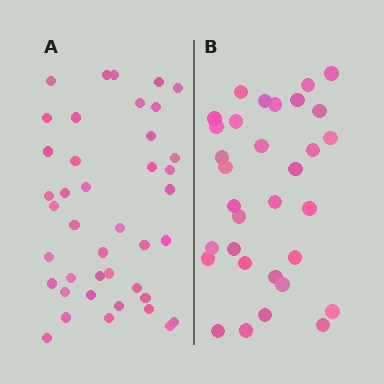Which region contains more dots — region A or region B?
Region A (the left region) has more dots.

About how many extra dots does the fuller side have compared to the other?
Region A has roughly 8 or so more dots than region B.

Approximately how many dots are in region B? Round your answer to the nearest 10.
About 30 dots. (The exact count is 32, which rounds to 30.)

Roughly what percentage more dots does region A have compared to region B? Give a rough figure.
About 30% more.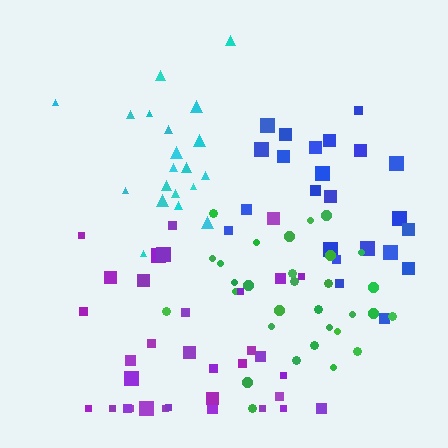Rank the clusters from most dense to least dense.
cyan, green, purple, blue.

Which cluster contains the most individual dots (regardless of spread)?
Purple (34).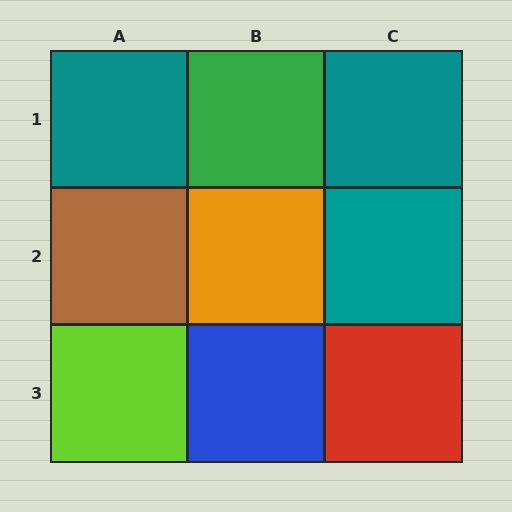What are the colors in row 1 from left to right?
Teal, green, teal.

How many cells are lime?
1 cell is lime.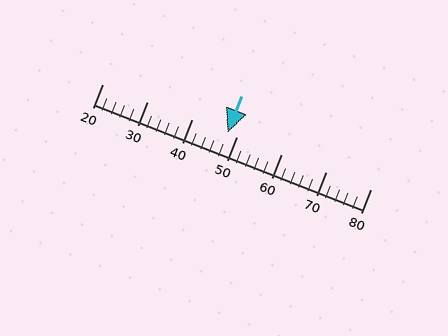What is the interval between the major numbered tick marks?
The major tick marks are spaced 10 units apart.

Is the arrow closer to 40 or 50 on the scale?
The arrow is closer to 50.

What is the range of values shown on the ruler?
The ruler shows values from 20 to 80.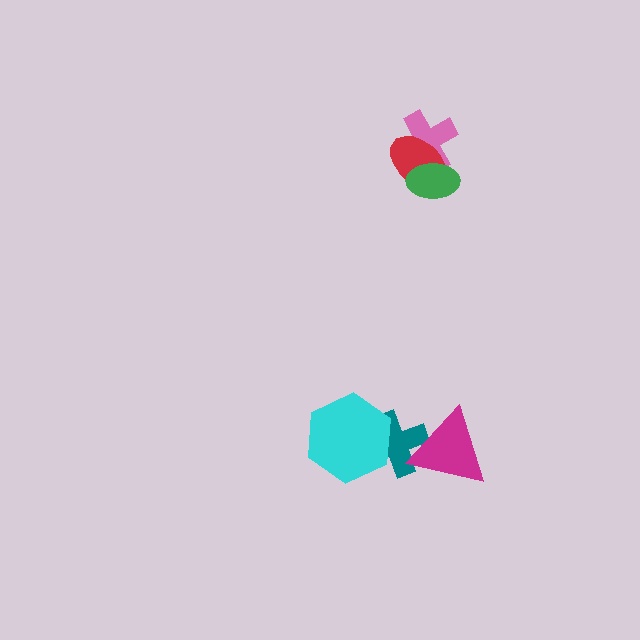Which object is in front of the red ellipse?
The green ellipse is in front of the red ellipse.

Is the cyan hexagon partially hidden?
No, no other shape covers it.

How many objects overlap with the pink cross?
2 objects overlap with the pink cross.